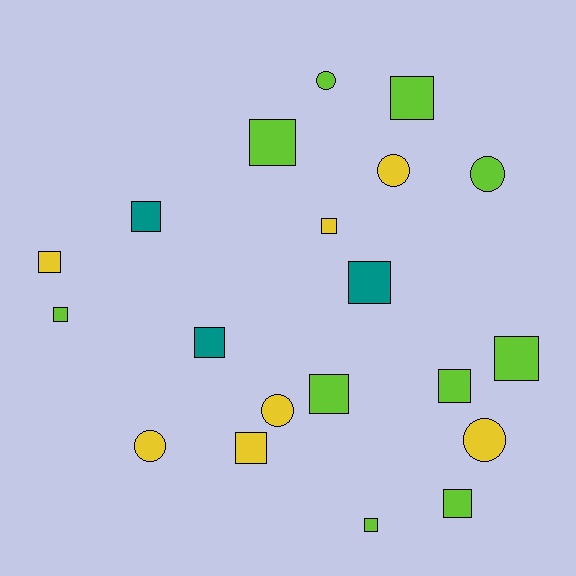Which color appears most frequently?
Lime, with 10 objects.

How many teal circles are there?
There are no teal circles.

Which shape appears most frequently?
Square, with 14 objects.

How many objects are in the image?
There are 20 objects.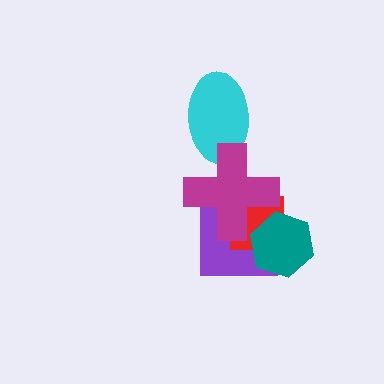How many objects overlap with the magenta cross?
4 objects overlap with the magenta cross.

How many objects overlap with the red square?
3 objects overlap with the red square.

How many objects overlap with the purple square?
3 objects overlap with the purple square.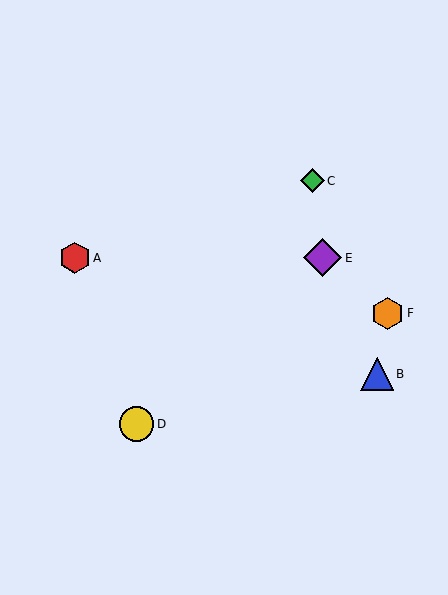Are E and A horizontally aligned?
Yes, both are at y≈258.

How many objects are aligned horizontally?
2 objects (A, E) are aligned horizontally.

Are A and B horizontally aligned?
No, A is at y≈258 and B is at y≈374.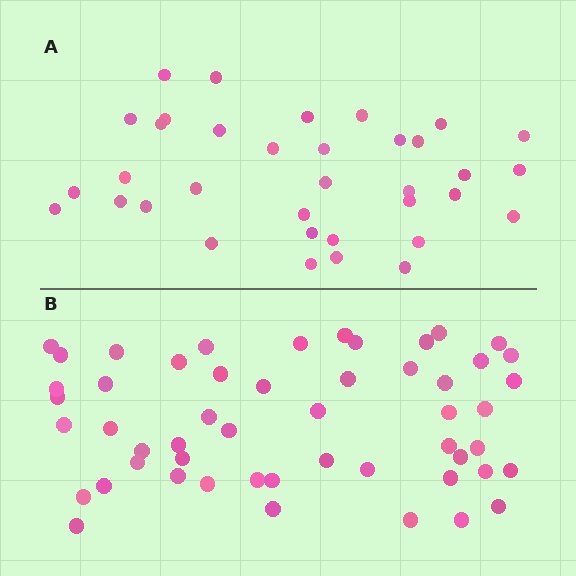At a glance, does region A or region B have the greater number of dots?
Region B (the bottom region) has more dots.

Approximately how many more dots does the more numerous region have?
Region B has approximately 15 more dots than region A.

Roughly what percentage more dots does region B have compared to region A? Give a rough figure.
About 50% more.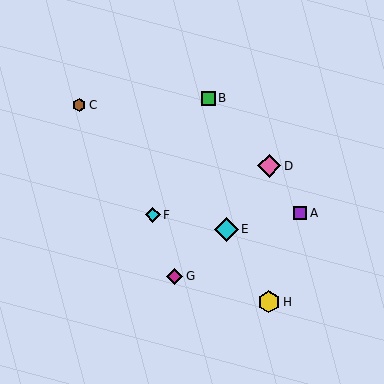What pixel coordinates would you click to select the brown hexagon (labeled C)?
Click at (79, 105) to select the brown hexagon C.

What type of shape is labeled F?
Shape F is a cyan diamond.